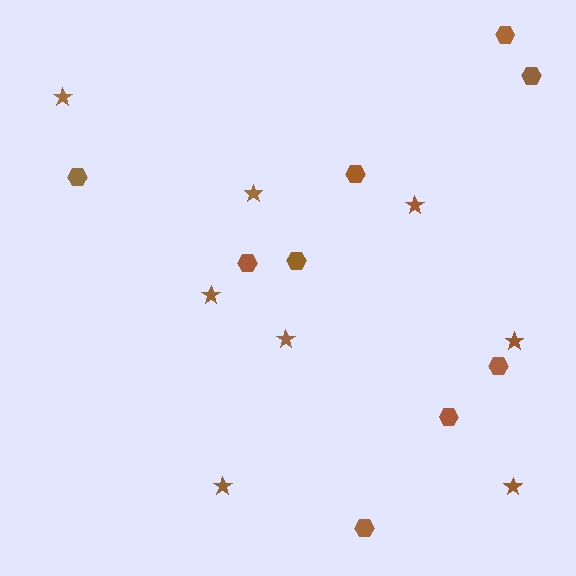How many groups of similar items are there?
There are 2 groups: one group of hexagons (9) and one group of stars (8).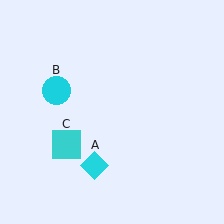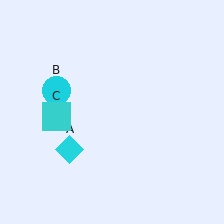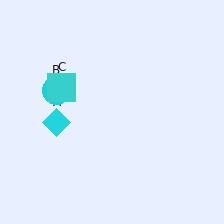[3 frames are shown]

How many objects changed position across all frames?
2 objects changed position: cyan diamond (object A), cyan square (object C).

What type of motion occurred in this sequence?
The cyan diamond (object A), cyan square (object C) rotated clockwise around the center of the scene.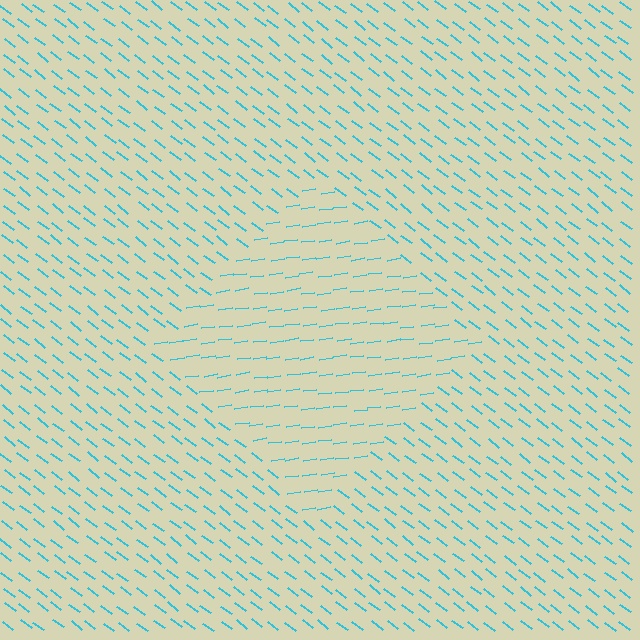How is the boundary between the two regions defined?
The boundary is defined purely by a change in line orientation (approximately 45 degrees difference). All lines are the same color and thickness.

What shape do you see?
I see a diamond.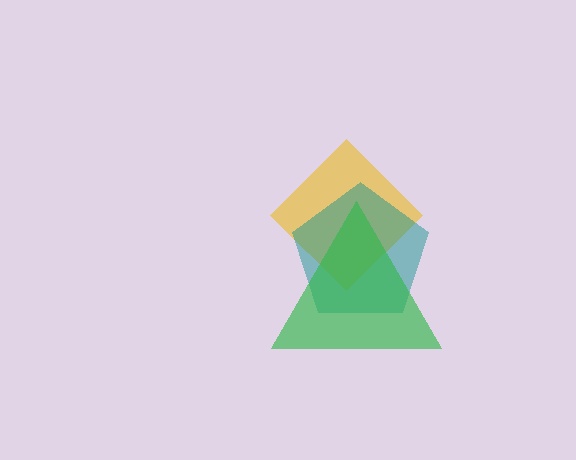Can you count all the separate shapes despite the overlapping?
Yes, there are 3 separate shapes.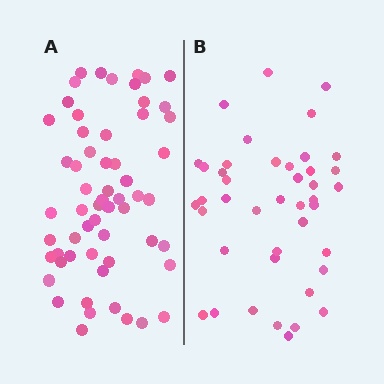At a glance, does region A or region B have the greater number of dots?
Region A (the left region) has more dots.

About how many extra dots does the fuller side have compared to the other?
Region A has approximately 15 more dots than region B.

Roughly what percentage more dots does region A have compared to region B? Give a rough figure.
About 40% more.